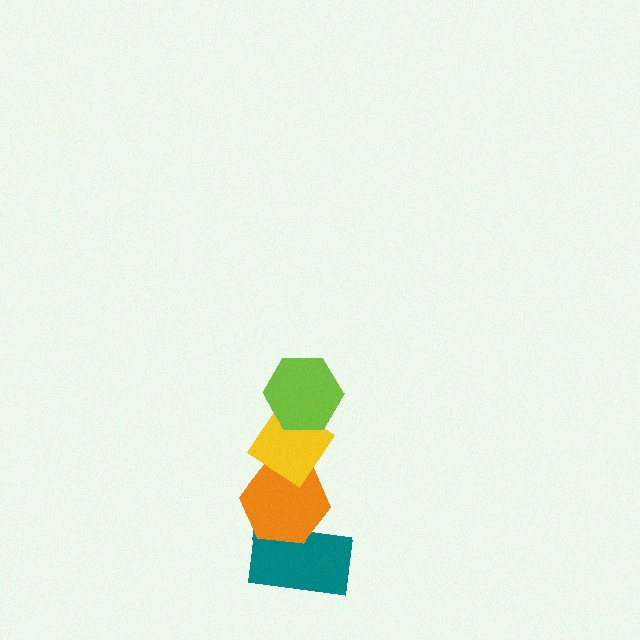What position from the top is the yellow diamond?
The yellow diamond is 2nd from the top.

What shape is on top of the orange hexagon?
The yellow diamond is on top of the orange hexagon.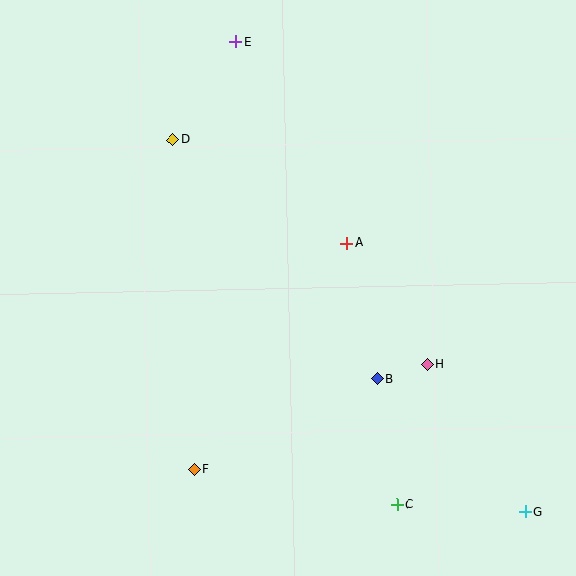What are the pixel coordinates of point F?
Point F is at (194, 469).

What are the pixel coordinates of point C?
Point C is at (397, 505).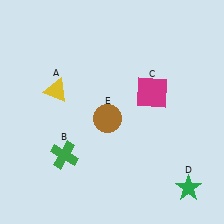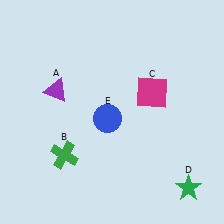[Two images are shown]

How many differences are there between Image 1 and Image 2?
There are 2 differences between the two images.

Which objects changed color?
A changed from yellow to purple. E changed from brown to blue.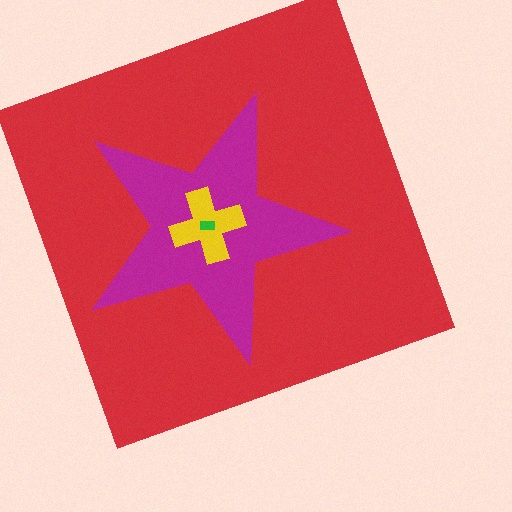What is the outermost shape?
The red square.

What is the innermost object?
The green rectangle.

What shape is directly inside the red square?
The magenta star.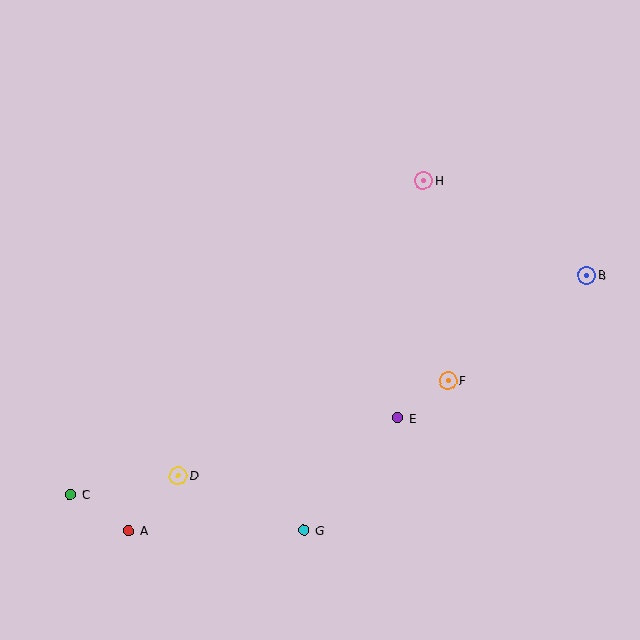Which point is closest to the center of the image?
Point E at (398, 418) is closest to the center.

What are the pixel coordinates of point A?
Point A is at (129, 531).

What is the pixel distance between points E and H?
The distance between E and H is 239 pixels.